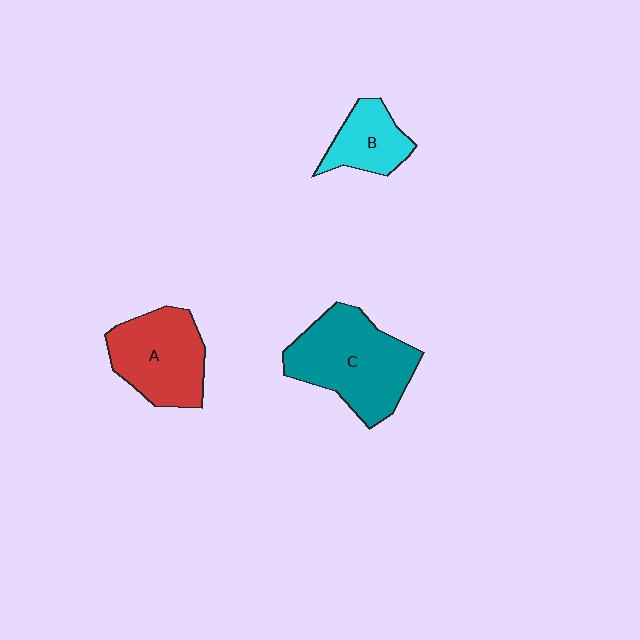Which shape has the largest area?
Shape C (teal).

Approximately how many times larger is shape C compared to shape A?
Approximately 1.3 times.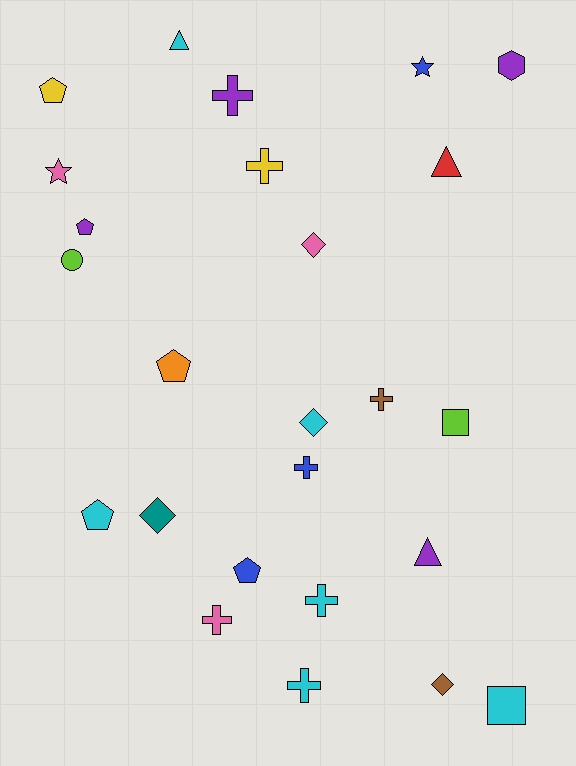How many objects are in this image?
There are 25 objects.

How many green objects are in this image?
There are no green objects.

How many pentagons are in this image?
There are 5 pentagons.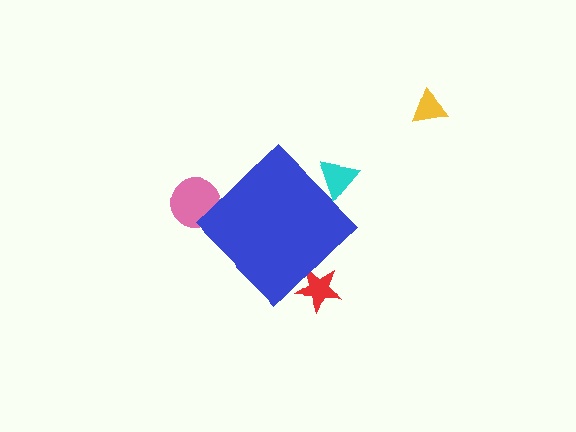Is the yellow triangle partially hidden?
No, the yellow triangle is fully visible.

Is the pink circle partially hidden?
Yes, the pink circle is partially hidden behind the blue diamond.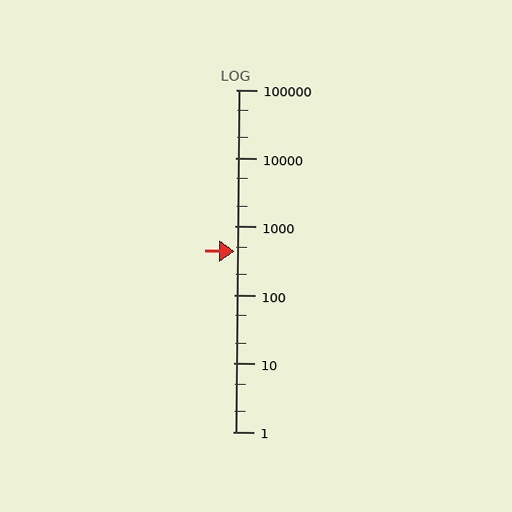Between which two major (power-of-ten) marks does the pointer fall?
The pointer is between 100 and 1000.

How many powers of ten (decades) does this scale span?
The scale spans 5 decades, from 1 to 100000.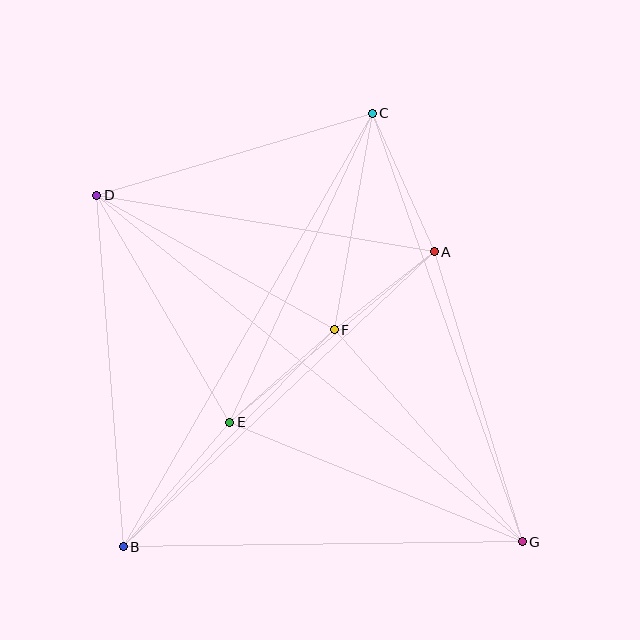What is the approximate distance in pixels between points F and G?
The distance between F and G is approximately 283 pixels.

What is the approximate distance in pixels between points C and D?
The distance between C and D is approximately 287 pixels.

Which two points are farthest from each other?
Points D and G are farthest from each other.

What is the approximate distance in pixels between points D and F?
The distance between D and F is approximately 273 pixels.